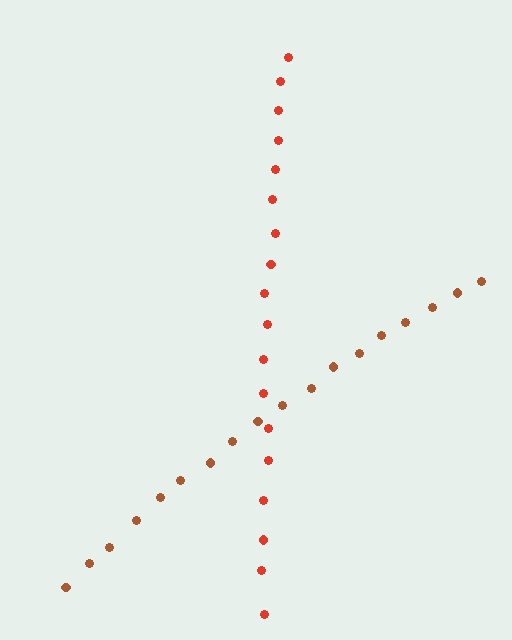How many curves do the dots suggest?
There are 2 distinct paths.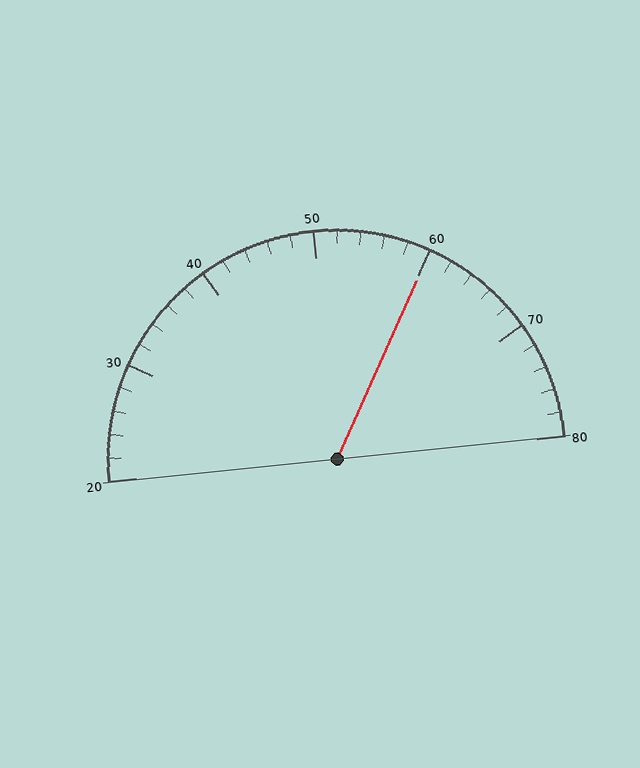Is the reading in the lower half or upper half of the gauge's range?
The reading is in the upper half of the range (20 to 80).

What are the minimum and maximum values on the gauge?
The gauge ranges from 20 to 80.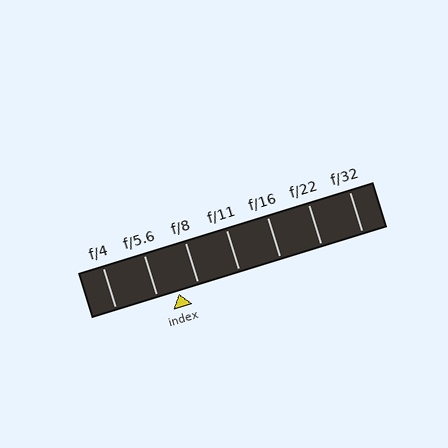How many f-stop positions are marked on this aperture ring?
There are 7 f-stop positions marked.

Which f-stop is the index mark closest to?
The index mark is closest to f/8.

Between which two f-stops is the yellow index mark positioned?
The index mark is between f/5.6 and f/8.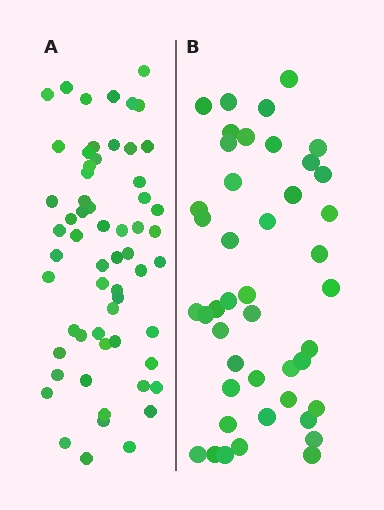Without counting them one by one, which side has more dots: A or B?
Region A (the left region) has more dots.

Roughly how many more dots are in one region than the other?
Region A has approximately 15 more dots than region B.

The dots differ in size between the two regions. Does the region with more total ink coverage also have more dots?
No. Region B has more total ink coverage because its dots are larger, but region A actually contains more individual dots. Total area can be misleading — the number of items is what matters here.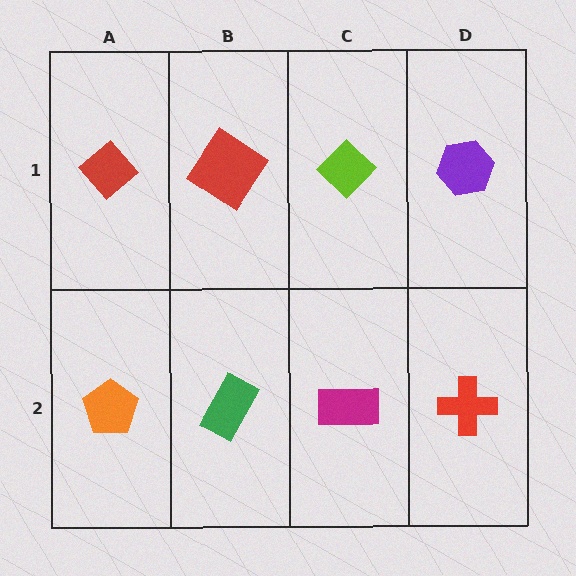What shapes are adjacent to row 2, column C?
A lime diamond (row 1, column C), a green rectangle (row 2, column B), a red cross (row 2, column D).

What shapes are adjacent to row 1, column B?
A green rectangle (row 2, column B), a red diamond (row 1, column A), a lime diamond (row 1, column C).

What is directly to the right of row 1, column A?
A red diamond.